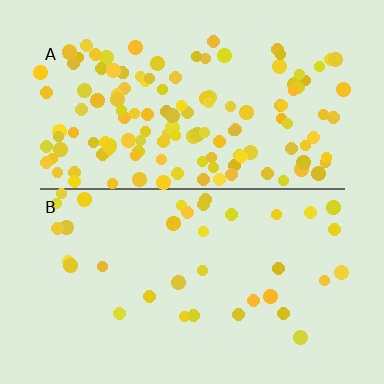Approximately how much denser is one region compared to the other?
Approximately 3.8× — region A over region B.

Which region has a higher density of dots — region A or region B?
A (the top).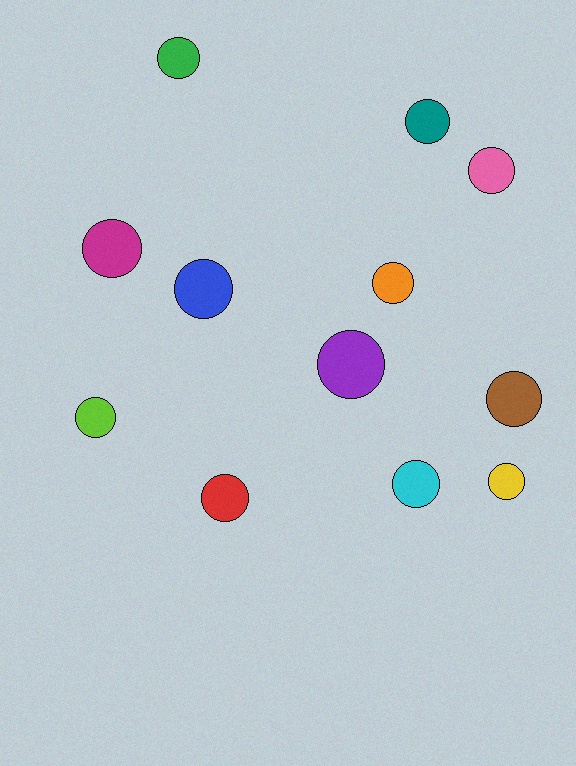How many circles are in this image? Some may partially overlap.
There are 12 circles.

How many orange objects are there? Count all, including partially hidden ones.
There is 1 orange object.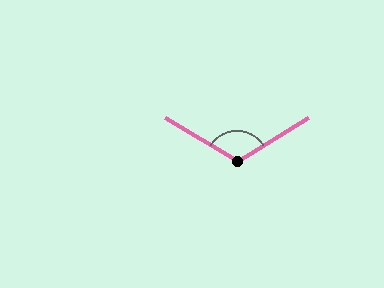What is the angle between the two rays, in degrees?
Approximately 118 degrees.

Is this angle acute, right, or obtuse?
It is obtuse.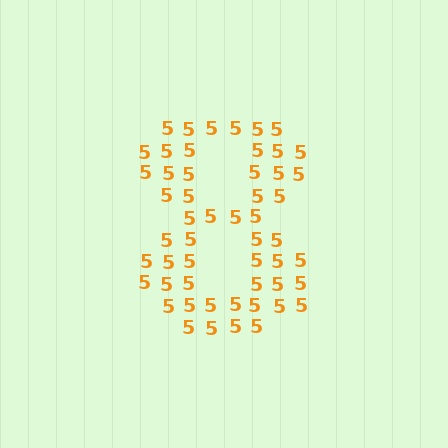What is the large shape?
The large shape is the digit 8.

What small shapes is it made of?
It is made of small digit 5's.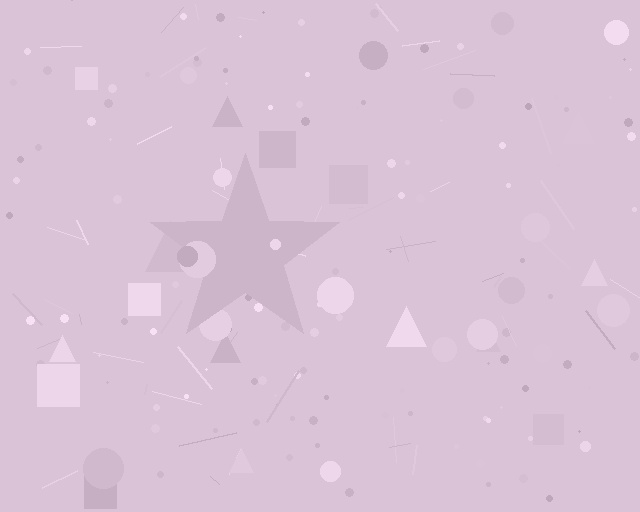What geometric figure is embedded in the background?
A star is embedded in the background.